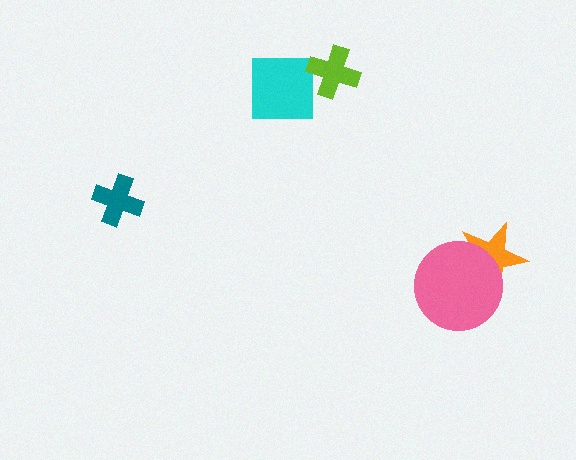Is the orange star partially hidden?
Yes, it is partially covered by another shape.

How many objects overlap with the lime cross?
0 objects overlap with the lime cross.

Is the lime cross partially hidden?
No, no other shape covers it.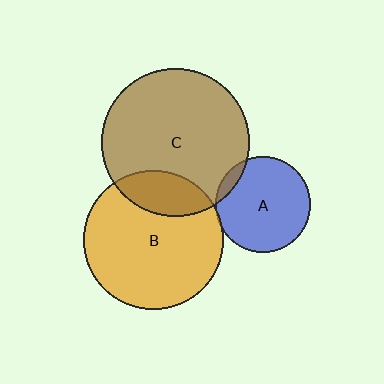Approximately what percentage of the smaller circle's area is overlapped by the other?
Approximately 5%.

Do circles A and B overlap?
Yes.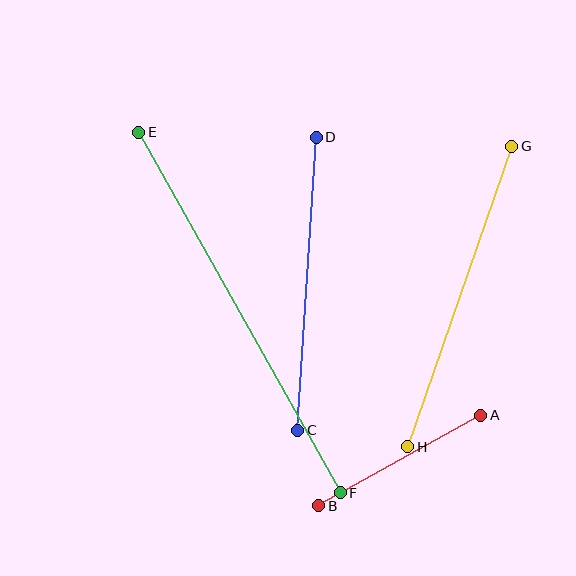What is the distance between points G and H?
The distance is approximately 318 pixels.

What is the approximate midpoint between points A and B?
The midpoint is at approximately (400, 461) pixels.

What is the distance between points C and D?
The distance is approximately 294 pixels.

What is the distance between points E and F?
The distance is approximately 413 pixels.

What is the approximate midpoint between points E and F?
The midpoint is at approximately (239, 313) pixels.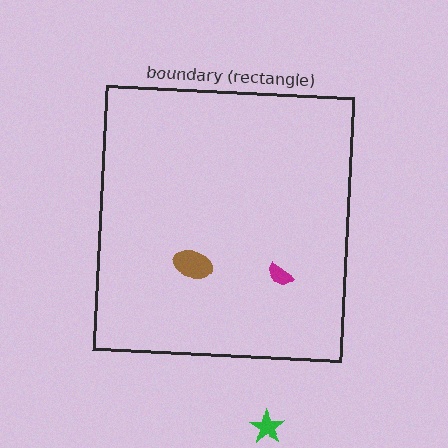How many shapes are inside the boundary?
2 inside, 1 outside.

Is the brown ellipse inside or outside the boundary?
Inside.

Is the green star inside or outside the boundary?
Outside.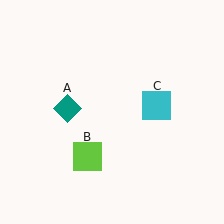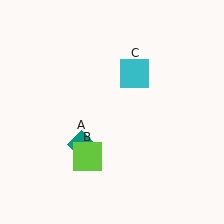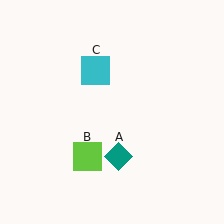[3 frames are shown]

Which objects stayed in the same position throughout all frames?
Lime square (object B) remained stationary.